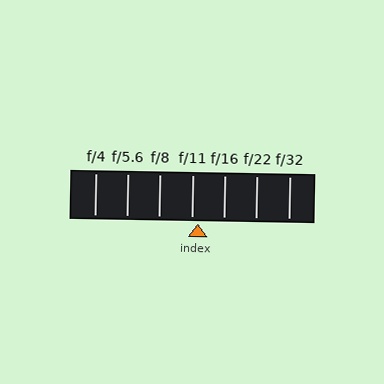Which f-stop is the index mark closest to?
The index mark is closest to f/11.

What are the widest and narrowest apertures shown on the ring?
The widest aperture shown is f/4 and the narrowest is f/32.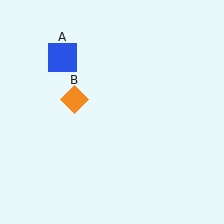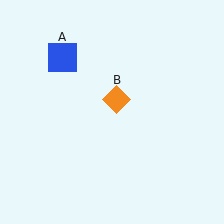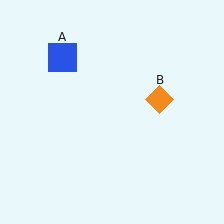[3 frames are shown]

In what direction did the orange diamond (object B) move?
The orange diamond (object B) moved right.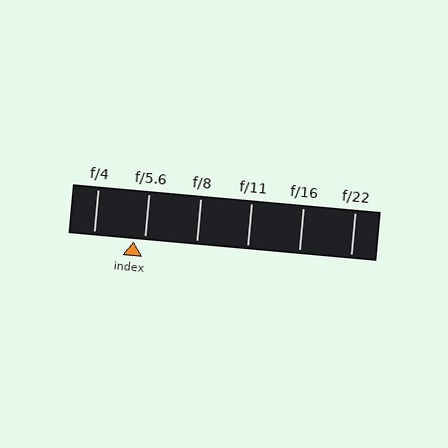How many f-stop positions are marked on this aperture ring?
There are 6 f-stop positions marked.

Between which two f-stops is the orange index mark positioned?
The index mark is between f/4 and f/5.6.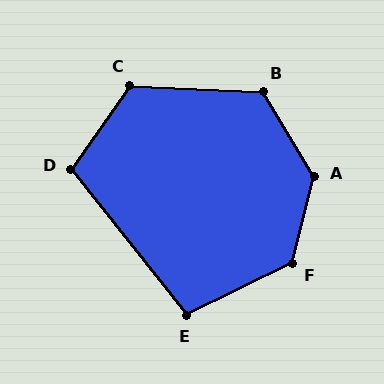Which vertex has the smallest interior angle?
E, at approximately 103 degrees.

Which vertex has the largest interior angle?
A, at approximately 135 degrees.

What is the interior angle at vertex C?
Approximately 122 degrees (obtuse).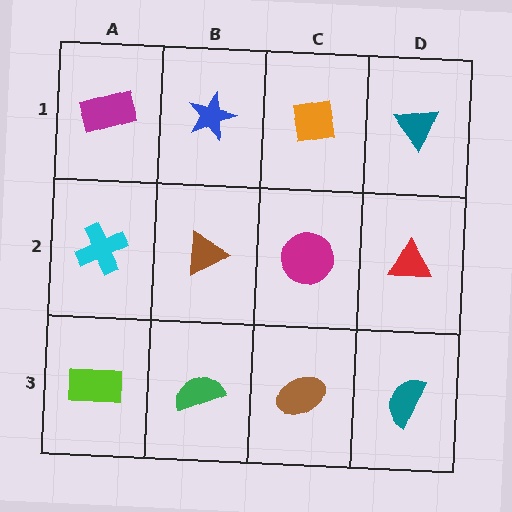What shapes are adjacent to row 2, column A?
A magenta rectangle (row 1, column A), a lime rectangle (row 3, column A), a brown triangle (row 2, column B).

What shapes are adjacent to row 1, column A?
A cyan cross (row 2, column A), a blue star (row 1, column B).